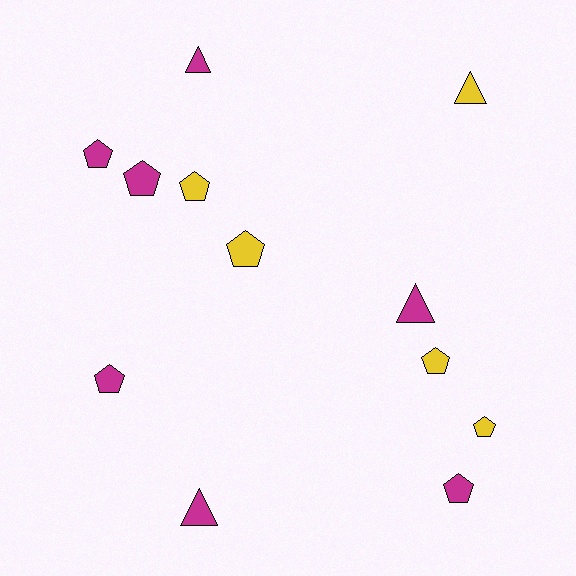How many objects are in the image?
There are 12 objects.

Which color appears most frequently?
Magenta, with 7 objects.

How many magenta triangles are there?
There are 3 magenta triangles.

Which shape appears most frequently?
Pentagon, with 8 objects.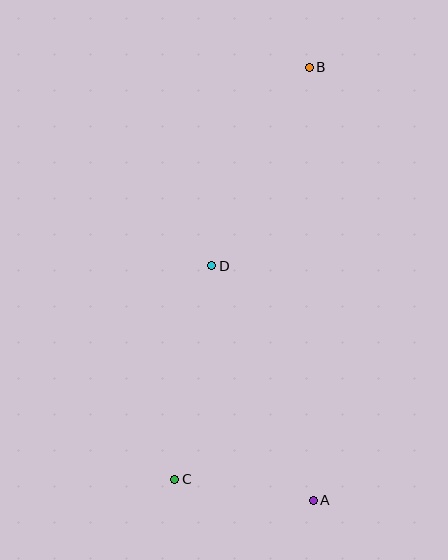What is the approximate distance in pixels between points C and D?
The distance between C and D is approximately 217 pixels.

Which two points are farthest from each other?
Points B and C are farthest from each other.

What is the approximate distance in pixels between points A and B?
The distance between A and B is approximately 433 pixels.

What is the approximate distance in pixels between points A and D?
The distance between A and D is approximately 256 pixels.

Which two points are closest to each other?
Points A and C are closest to each other.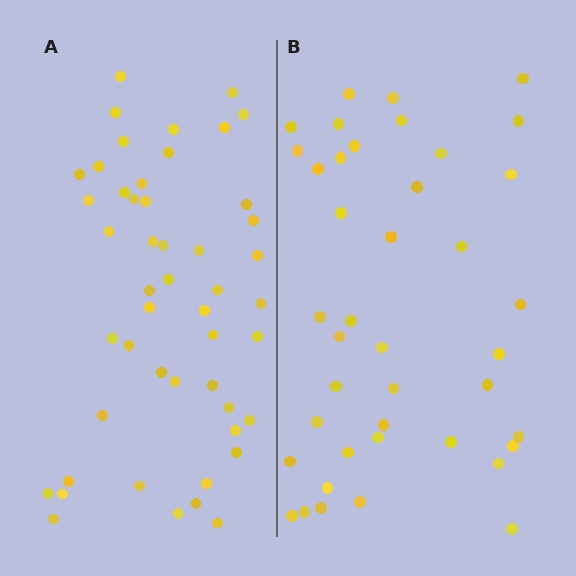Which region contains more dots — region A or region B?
Region A (the left region) has more dots.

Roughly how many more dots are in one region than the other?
Region A has roughly 8 or so more dots than region B.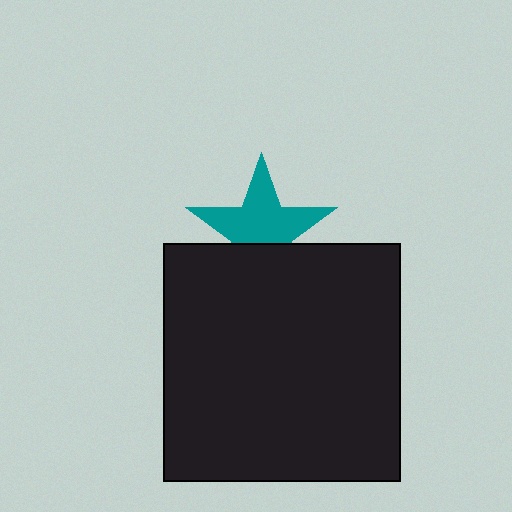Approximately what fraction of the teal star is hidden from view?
Roughly 35% of the teal star is hidden behind the black square.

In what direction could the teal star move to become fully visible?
The teal star could move up. That would shift it out from behind the black square entirely.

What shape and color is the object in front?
The object in front is a black square.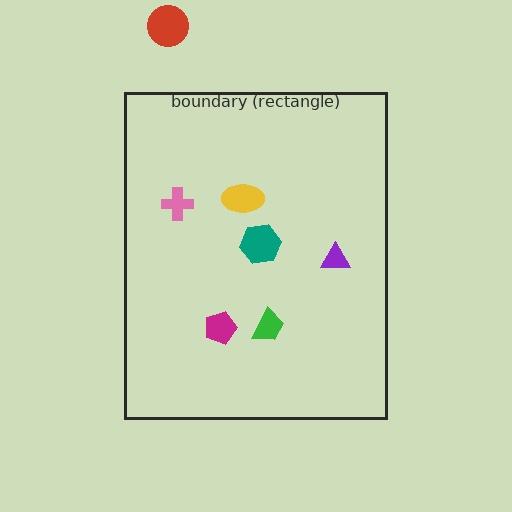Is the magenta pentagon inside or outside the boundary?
Inside.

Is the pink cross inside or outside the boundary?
Inside.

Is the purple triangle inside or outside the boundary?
Inside.